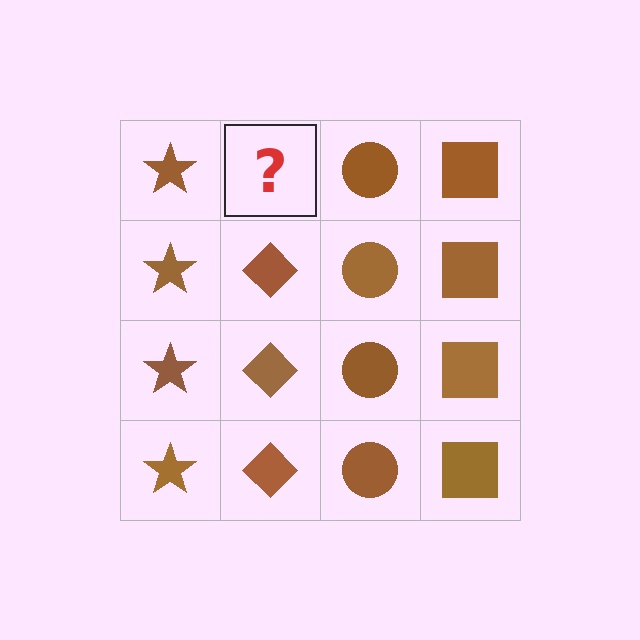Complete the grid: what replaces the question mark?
The question mark should be replaced with a brown diamond.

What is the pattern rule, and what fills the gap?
The rule is that each column has a consistent shape. The gap should be filled with a brown diamond.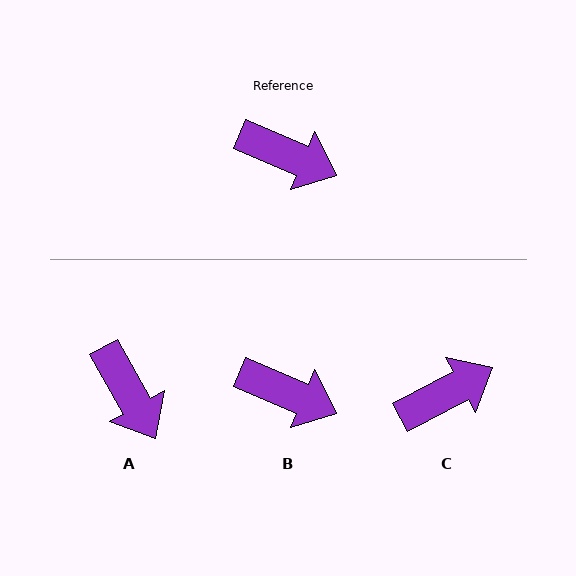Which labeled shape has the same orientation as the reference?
B.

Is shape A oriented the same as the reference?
No, it is off by about 37 degrees.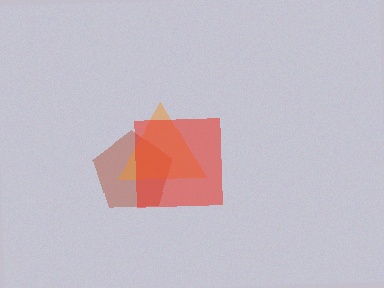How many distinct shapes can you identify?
There are 3 distinct shapes: a brown pentagon, an orange triangle, a red square.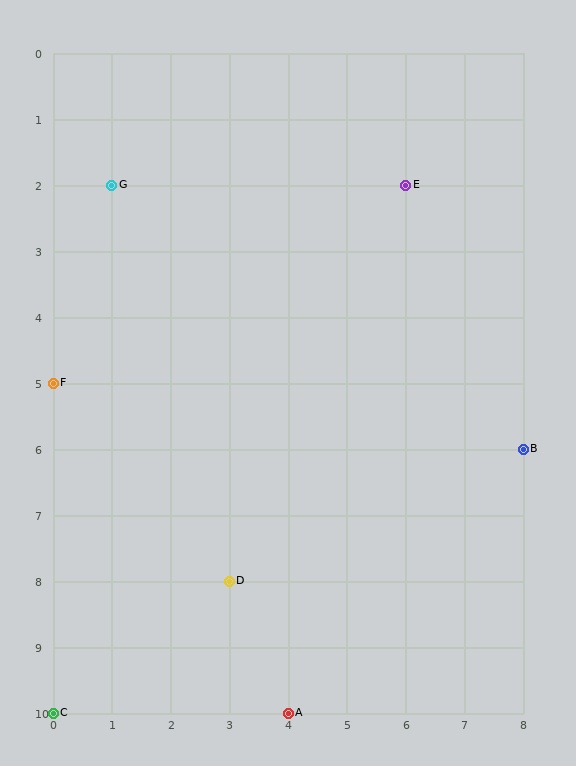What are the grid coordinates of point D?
Point D is at grid coordinates (3, 8).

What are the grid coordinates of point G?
Point G is at grid coordinates (1, 2).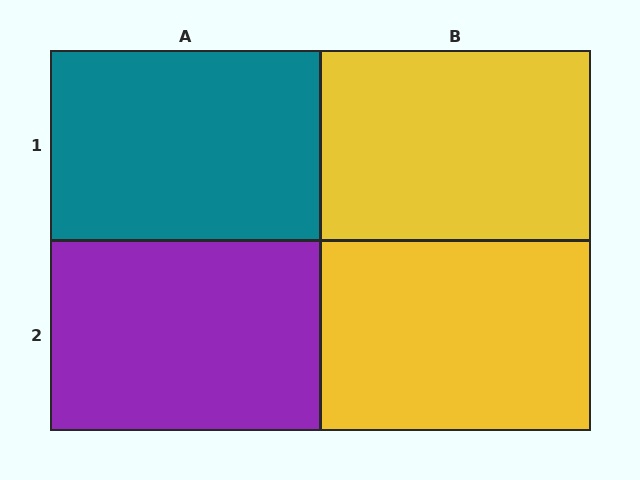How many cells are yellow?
2 cells are yellow.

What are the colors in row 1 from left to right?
Teal, yellow.